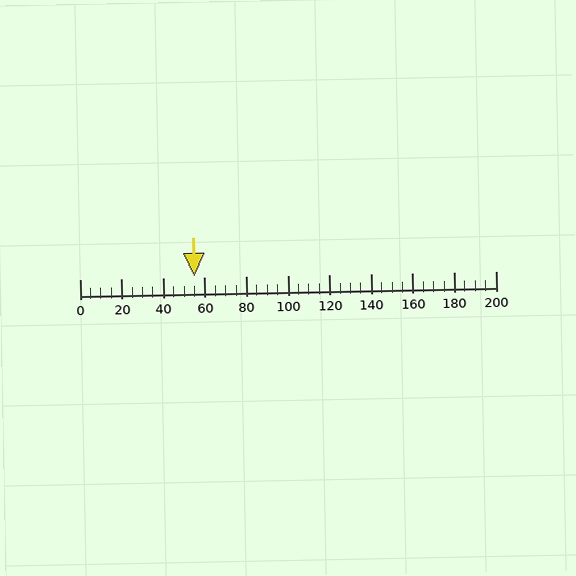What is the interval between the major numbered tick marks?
The major tick marks are spaced 20 units apart.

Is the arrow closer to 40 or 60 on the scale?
The arrow is closer to 60.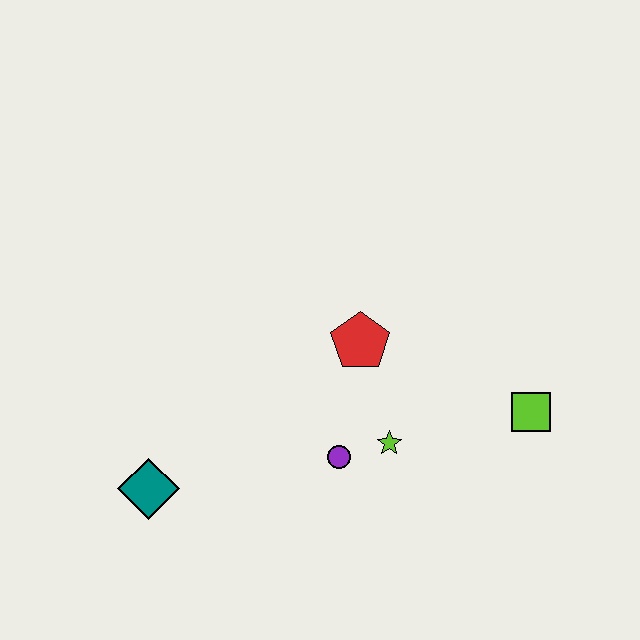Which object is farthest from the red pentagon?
The teal diamond is farthest from the red pentagon.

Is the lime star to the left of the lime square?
Yes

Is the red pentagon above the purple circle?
Yes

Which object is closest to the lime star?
The purple circle is closest to the lime star.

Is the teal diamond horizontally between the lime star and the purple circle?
No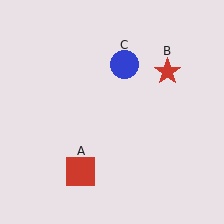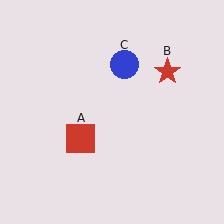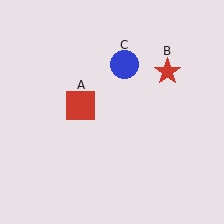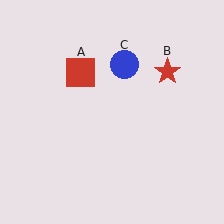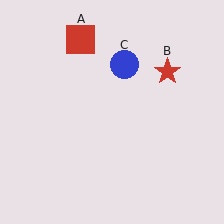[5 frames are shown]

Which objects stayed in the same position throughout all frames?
Red star (object B) and blue circle (object C) remained stationary.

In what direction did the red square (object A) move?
The red square (object A) moved up.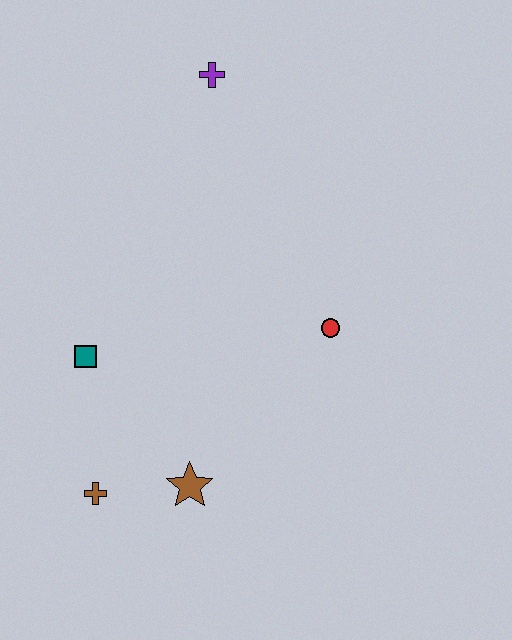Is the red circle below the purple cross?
Yes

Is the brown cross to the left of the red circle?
Yes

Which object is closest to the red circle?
The brown star is closest to the red circle.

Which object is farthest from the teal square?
The purple cross is farthest from the teal square.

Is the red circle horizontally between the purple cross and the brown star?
No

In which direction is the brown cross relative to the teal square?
The brown cross is below the teal square.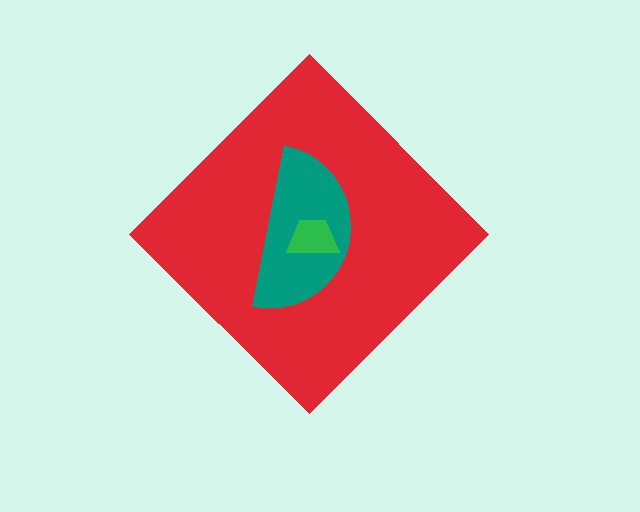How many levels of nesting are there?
3.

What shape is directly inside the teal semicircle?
The green trapezoid.